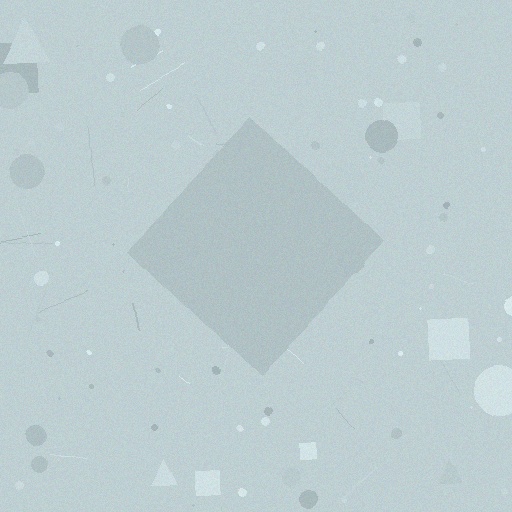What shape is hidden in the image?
A diamond is hidden in the image.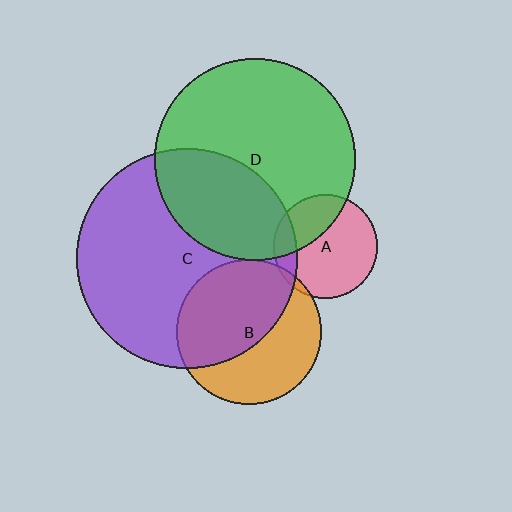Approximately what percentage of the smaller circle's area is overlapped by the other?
Approximately 55%.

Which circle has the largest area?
Circle C (purple).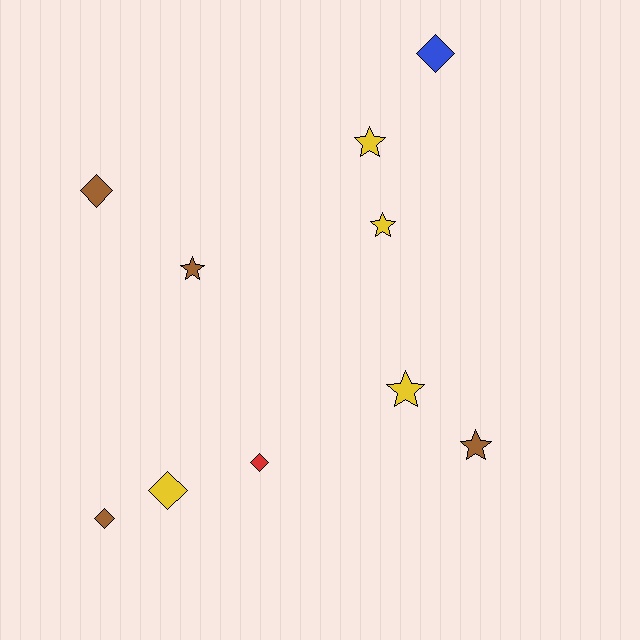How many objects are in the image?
There are 10 objects.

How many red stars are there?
There are no red stars.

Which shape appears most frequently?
Star, with 5 objects.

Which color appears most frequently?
Brown, with 4 objects.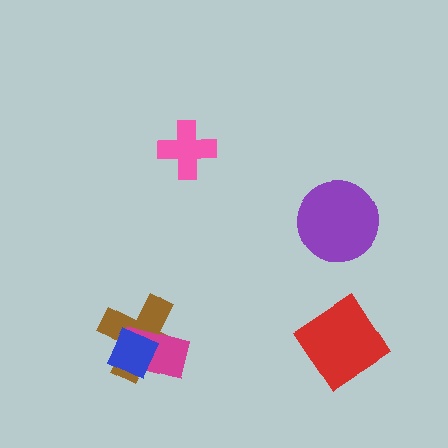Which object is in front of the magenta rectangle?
The blue diamond is in front of the magenta rectangle.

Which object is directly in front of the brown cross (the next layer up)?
The magenta rectangle is directly in front of the brown cross.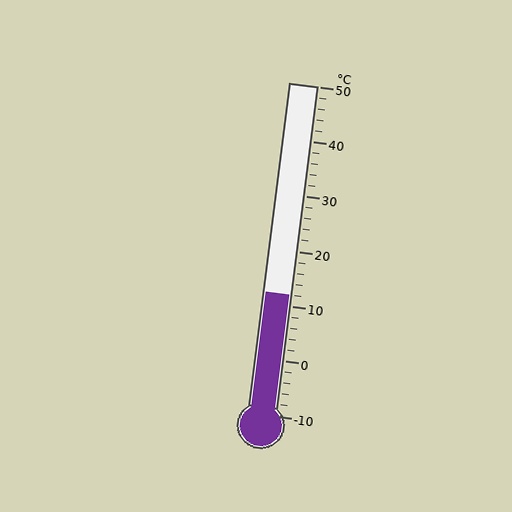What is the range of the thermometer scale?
The thermometer scale ranges from -10°C to 50°C.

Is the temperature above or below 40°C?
The temperature is below 40°C.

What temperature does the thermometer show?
The thermometer shows approximately 12°C.